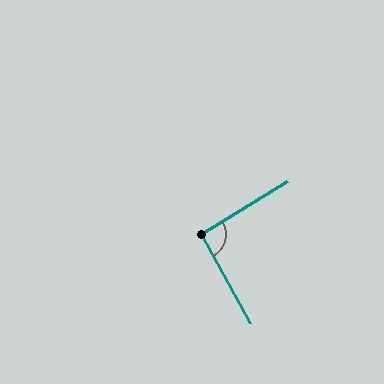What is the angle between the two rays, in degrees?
Approximately 93 degrees.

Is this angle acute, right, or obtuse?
It is approximately a right angle.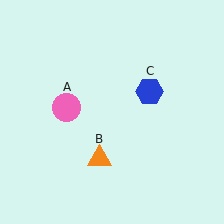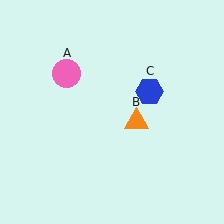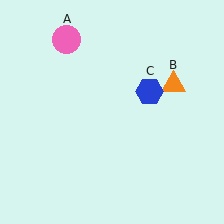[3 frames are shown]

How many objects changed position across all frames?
2 objects changed position: pink circle (object A), orange triangle (object B).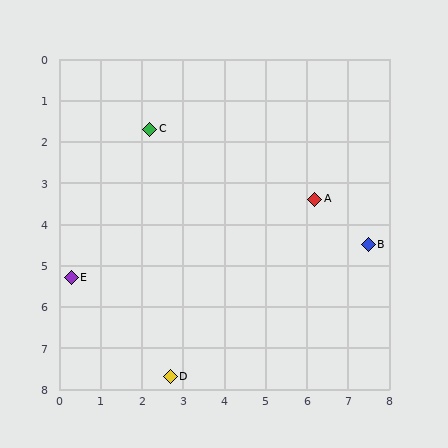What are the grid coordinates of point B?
Point B is at approximately (7.5, 4.5).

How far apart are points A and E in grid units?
Points A and E are about 6.2 grid units apart.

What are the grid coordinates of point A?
Point A is at approximately (6.2, 3.4).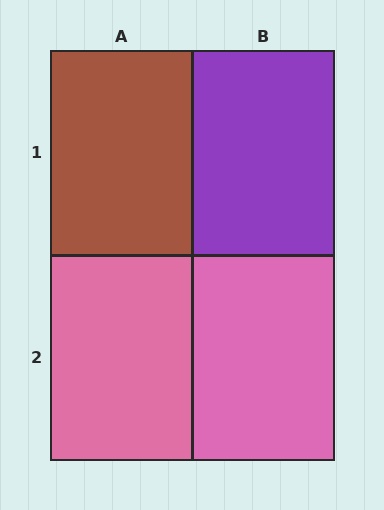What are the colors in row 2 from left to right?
Pink, pink.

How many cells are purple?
1 cell is purple.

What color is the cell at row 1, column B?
Purple.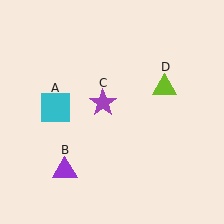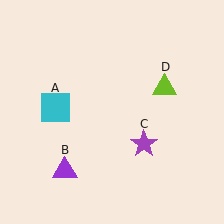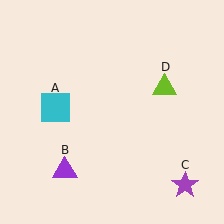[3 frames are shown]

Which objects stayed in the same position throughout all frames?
Cyan square (object A) and purple triangle (object B) and lime triangle (object D) remained stationary.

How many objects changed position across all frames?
1 object changed position: purple star (object C).